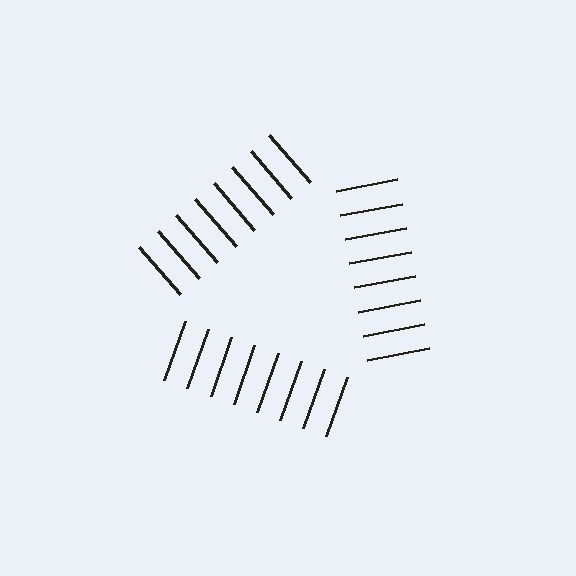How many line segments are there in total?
24 — 8 along each of the 3 edges.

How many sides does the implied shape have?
3 sides — the line-ends trace a triangle.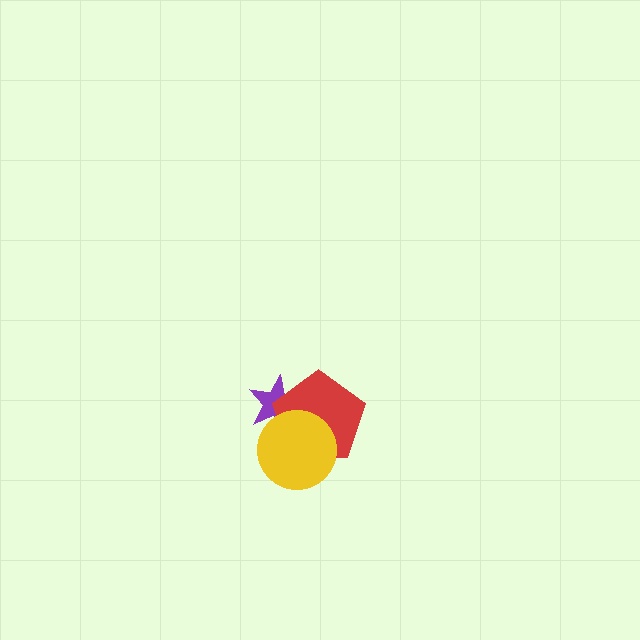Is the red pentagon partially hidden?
Yes, it is partially covered by another shape.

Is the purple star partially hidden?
Yes, it is partially covered by another shape.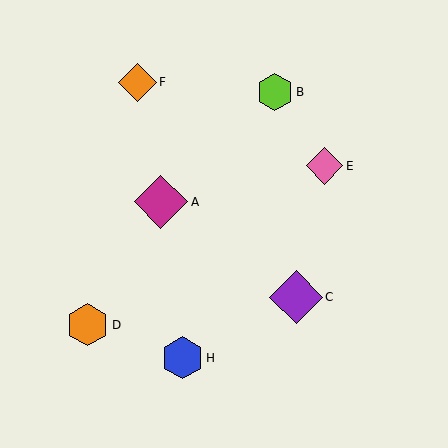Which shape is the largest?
The magenta diamond (labeled A) is the largest.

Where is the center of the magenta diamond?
The center of the magenta diamond is at (161, 202).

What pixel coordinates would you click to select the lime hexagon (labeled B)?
Click at (275, 92) to select the lime hexagon B.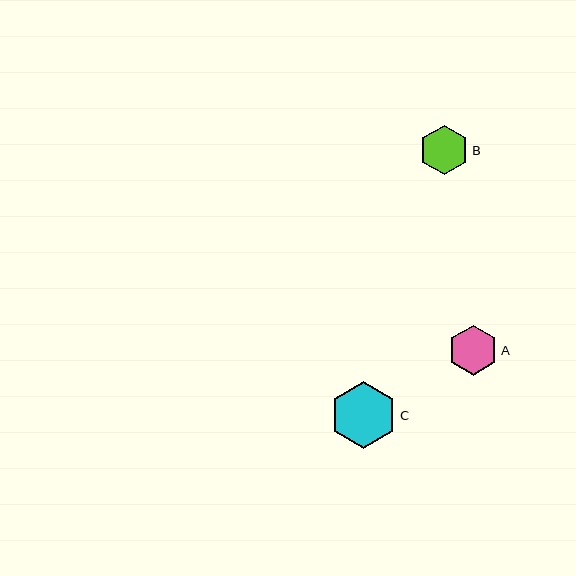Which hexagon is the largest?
Hexagon C is the largest with a size of approximately 67 pixels.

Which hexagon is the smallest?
Hexagon A is the smallest with a size of approximately 50 pixels.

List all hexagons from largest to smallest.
From largest to smallest: C, B, A.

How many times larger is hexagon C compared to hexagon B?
Hexagon C is approximately 1.3 times the size of hexagon B.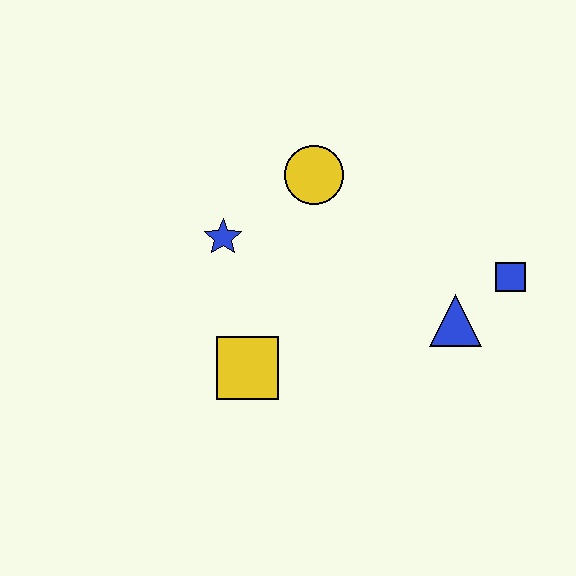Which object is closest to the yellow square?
The blue star is closest to the yellow square.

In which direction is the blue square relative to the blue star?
The blue square is to the right of the blue star.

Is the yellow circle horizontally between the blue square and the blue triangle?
No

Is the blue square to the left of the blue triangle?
No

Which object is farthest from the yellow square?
The blue square is farthest from the yellow square.